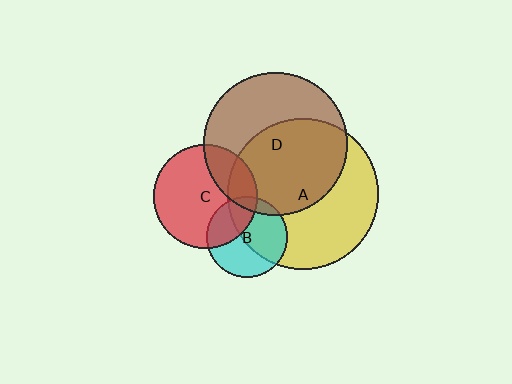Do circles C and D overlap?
Yes.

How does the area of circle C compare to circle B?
Approximately 1.7 times.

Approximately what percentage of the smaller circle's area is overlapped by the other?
Approximately 25%.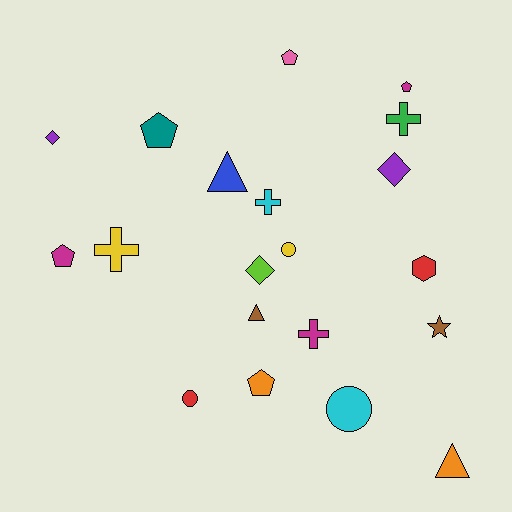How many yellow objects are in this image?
There are 2 yellow objects.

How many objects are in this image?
There are 20 objects.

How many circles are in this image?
There are 3 circles.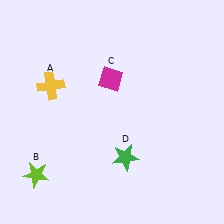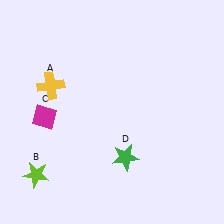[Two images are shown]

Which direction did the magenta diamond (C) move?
The magenta diamond (C) moved left.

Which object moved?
The magenta diamond (C) moved left.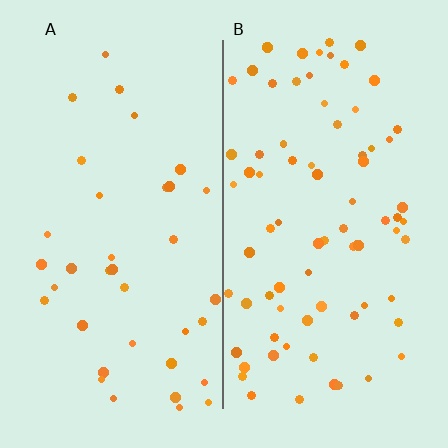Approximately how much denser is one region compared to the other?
Approximately 2.2× — region B over region A.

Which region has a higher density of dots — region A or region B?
B (the right).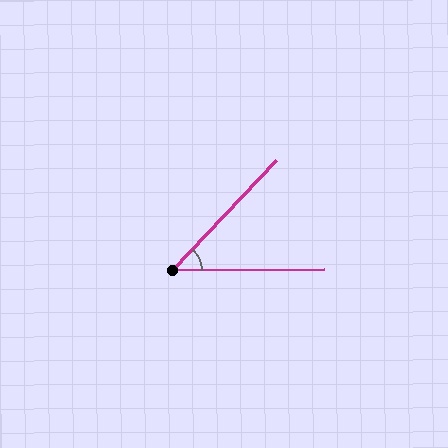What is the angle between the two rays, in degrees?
Approximately 46 degrees.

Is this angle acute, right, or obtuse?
It is acute.